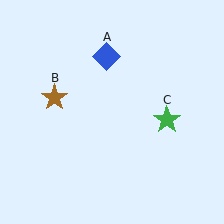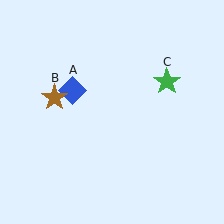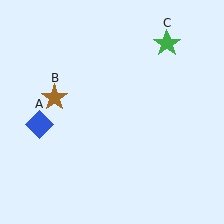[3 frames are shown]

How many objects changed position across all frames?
2 objects changed position: blue diamond (object A), green star (object C).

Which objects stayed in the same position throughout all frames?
Brown star (object B) remained stationary.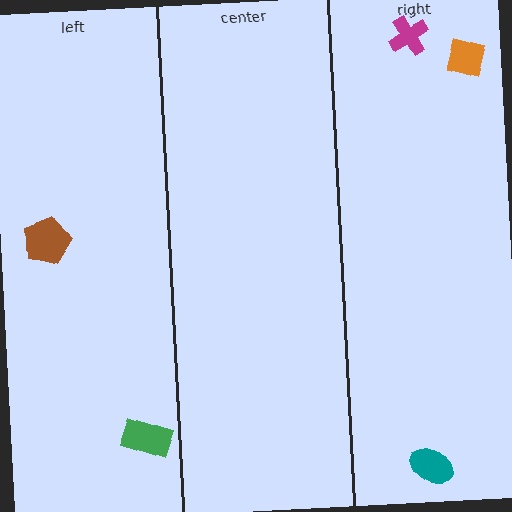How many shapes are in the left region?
2.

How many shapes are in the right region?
3.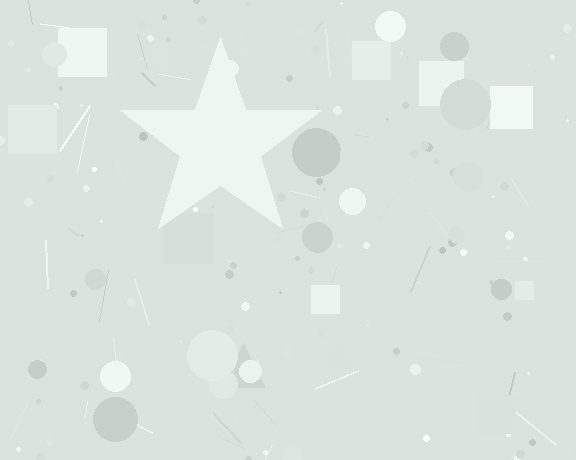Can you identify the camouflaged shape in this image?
The camouflaged shape is a star.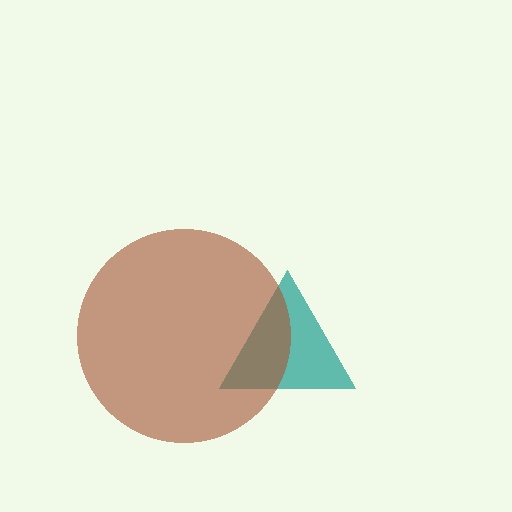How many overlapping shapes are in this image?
There are 2 overlapping shapes in the image.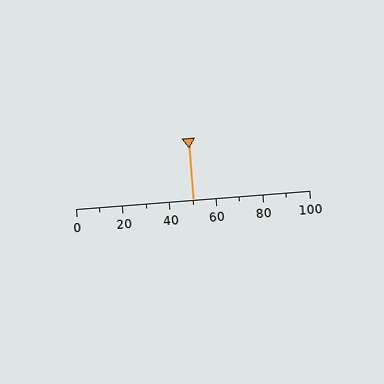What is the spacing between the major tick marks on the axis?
The major ticks are spaced 20 apart.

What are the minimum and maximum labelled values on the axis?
The axis runs from 0 to 100.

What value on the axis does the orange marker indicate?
The marker indicates approximately 50.